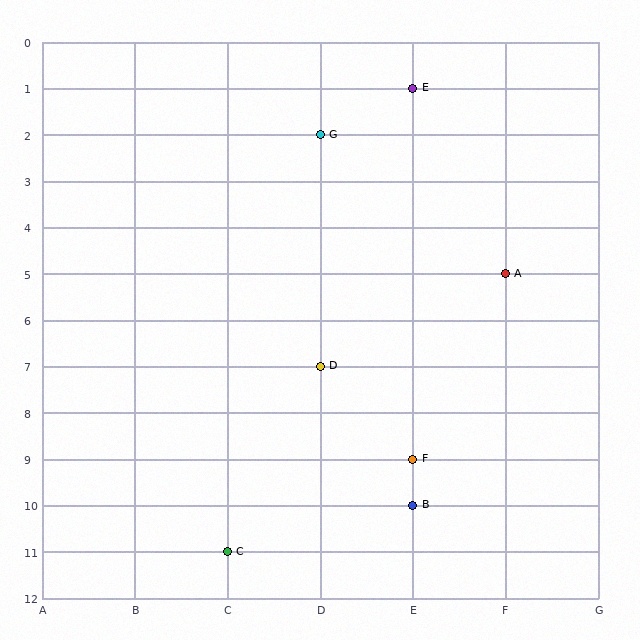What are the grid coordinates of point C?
Point C is at grid coordinates (C, 11).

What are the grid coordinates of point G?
Point G is at grid coordinates (D, 2).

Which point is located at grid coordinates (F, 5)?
Point A is at (F, 5).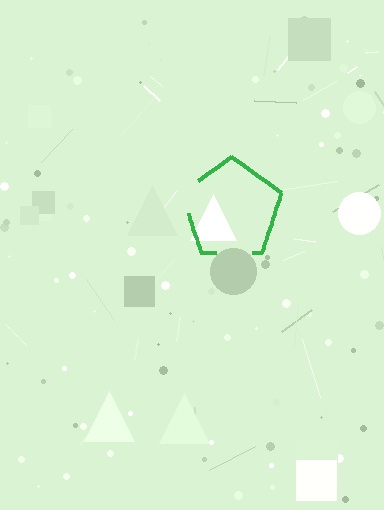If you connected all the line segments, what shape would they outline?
They would outline a pentagon.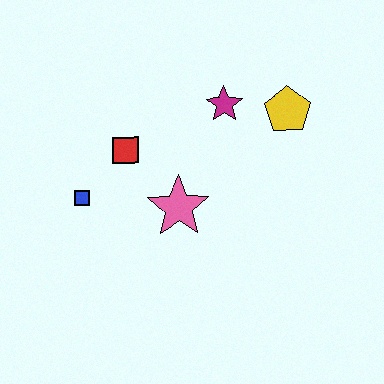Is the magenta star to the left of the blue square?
No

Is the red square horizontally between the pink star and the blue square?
Yes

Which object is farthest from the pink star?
The yellow pentagon is farthest from the pink star.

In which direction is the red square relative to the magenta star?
The red square is to the left of the magenta star.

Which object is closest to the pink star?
The red square is closest to the pink star.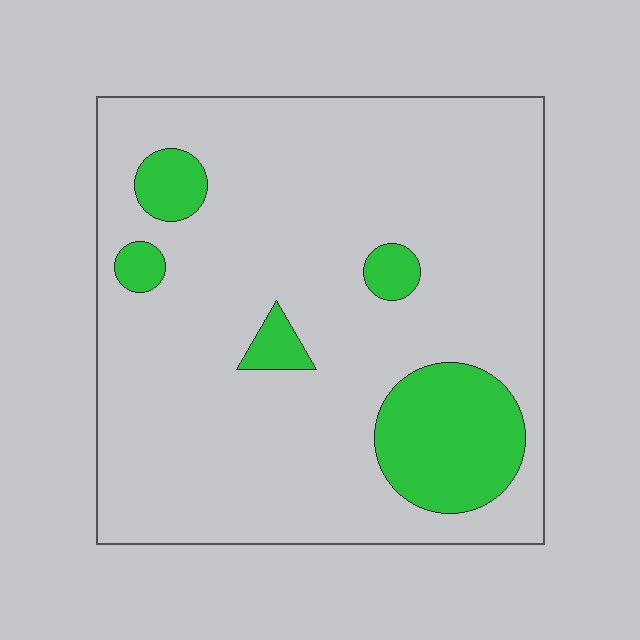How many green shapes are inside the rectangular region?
5.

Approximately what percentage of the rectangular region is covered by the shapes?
Approximately 15%.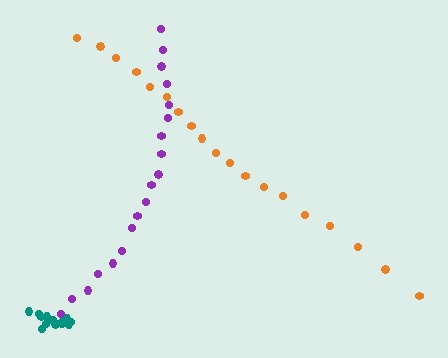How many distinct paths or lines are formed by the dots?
There are 3 distinct paths.